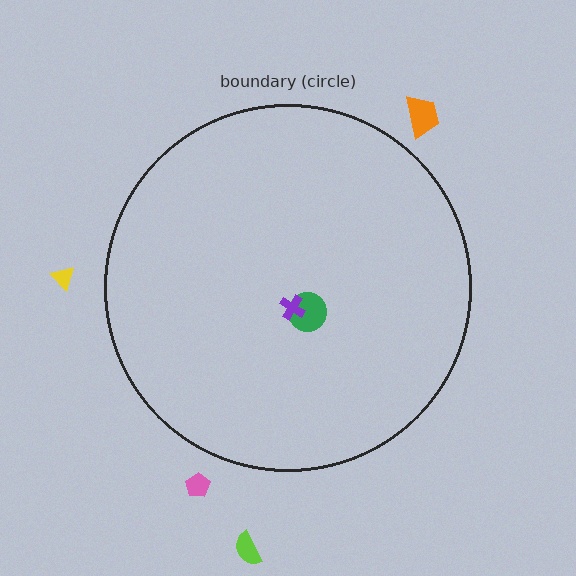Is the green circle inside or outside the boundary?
Inside.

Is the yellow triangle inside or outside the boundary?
Outside.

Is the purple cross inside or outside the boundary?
Inside.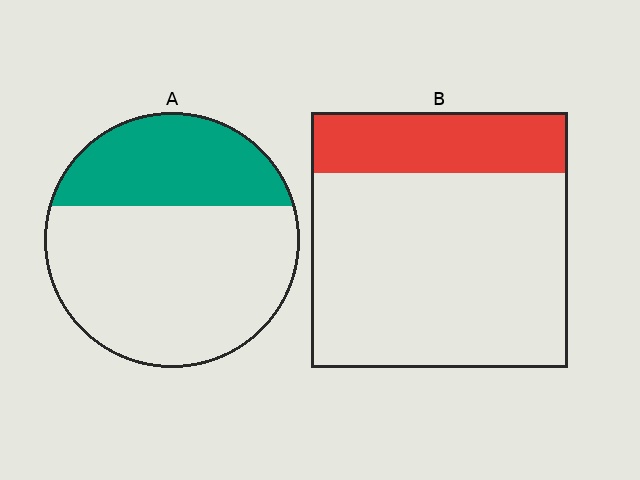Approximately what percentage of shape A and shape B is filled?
A is approximately 35% and B is approximately 25%.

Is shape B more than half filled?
No.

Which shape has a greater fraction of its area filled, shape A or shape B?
Shape A.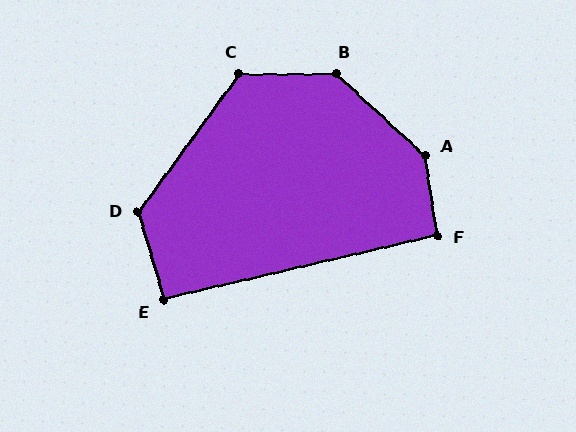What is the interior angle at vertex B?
Approximately 137 degrees (obtuse).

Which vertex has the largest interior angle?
A, at approximately 141 degrees.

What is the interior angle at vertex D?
Approximately 128 degrees (obtuse).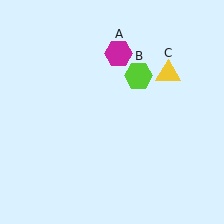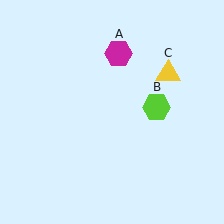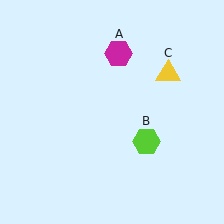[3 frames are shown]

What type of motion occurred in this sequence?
The lime hexagon (object B) rotated clockwise around the center of the scene.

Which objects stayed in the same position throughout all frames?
Magenta hexagon (object A) and yellow triangle (object C) remained stationary.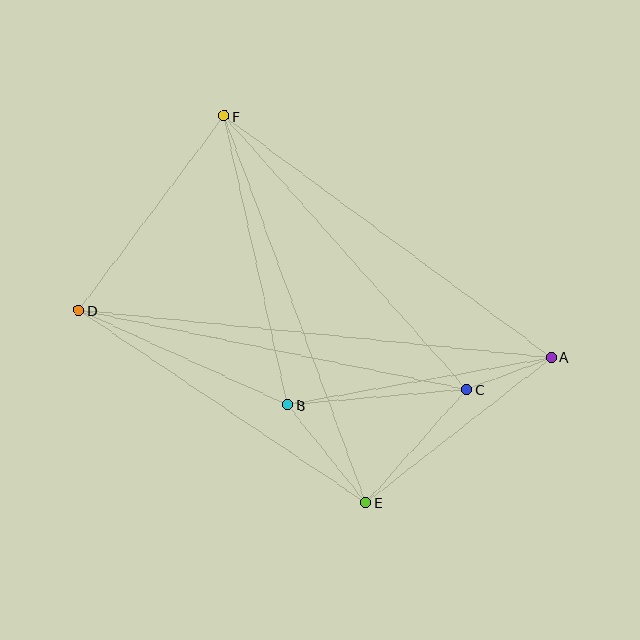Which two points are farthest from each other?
Points A and D are farthest from each other.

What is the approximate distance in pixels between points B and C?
The distance between B and C is approximately 180 pixels.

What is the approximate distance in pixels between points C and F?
The distance between C and F is approximately 366 pixels.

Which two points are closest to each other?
Points A and C are closest to each other.